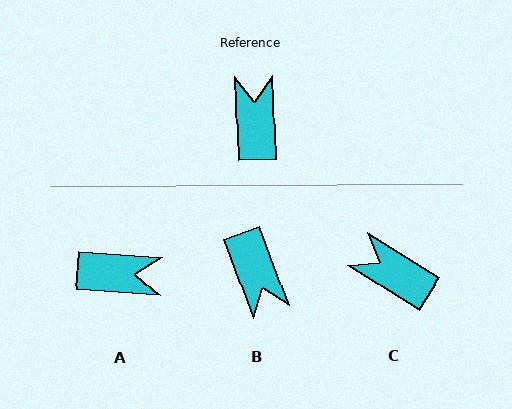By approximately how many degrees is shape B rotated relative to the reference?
Approximately 162 degrees clockwise.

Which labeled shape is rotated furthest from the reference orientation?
B, about 162 degrees away.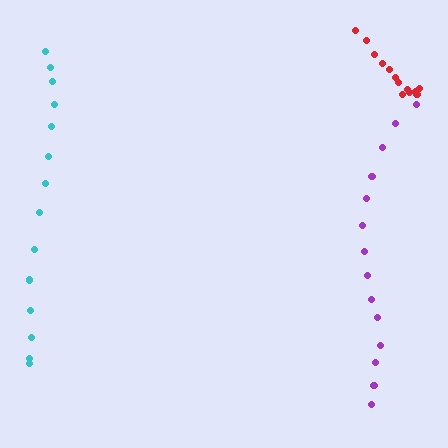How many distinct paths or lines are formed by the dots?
There are 3 distinct paths.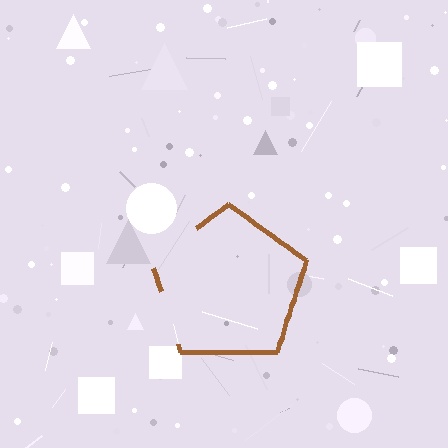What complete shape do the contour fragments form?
The contour fragments form a pentagon.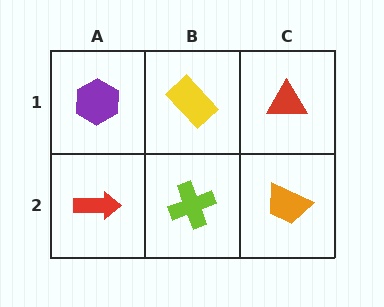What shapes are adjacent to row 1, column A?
A red arrow (row 2, column A), a yellow rectangle (row 1, column B).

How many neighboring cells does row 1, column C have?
2.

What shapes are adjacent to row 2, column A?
A purple hexagon (row 1, column A), a lime cross (row 2, column B).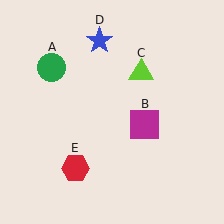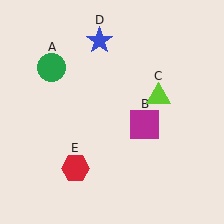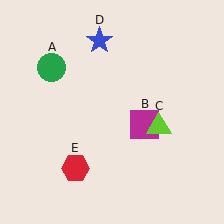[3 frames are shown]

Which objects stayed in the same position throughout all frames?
Green circle (object A) and magenta square (object B) and blue star (object D) and red hexagon (object E) remained stationary.